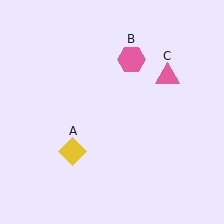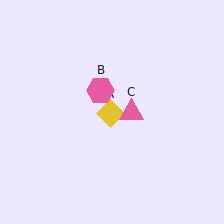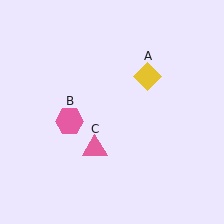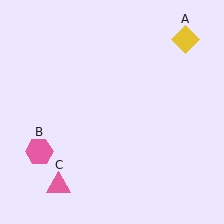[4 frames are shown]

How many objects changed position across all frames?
3 objects changed position: yellow diamond (object A), pink hexagon (object B), pink triangle (object C).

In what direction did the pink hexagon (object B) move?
The pink hexagon (object B) moved down and to the left.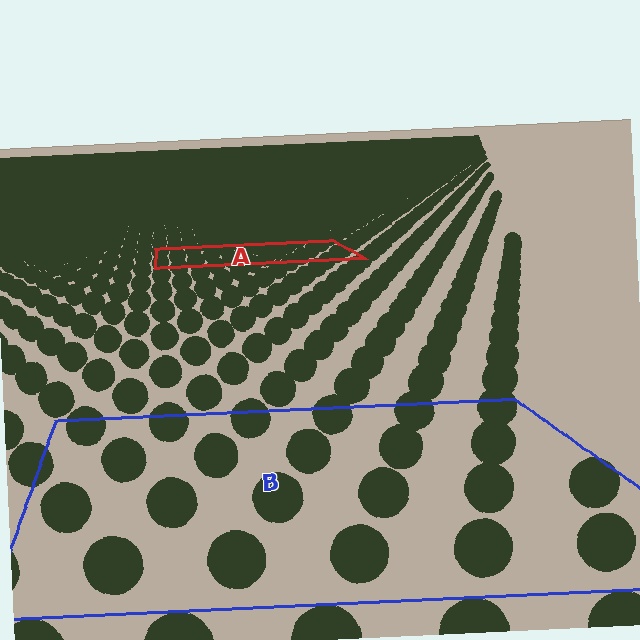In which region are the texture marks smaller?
The texture marks are smaller in region A, because it is farther away.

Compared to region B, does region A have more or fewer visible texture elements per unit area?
Region A has more texture elements per unit area — they are packed more densely because it is farther away.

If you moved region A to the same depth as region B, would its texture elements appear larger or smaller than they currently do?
They would appear larger. At a closer depth, the same texture elements are projected at a bigger on-screen size.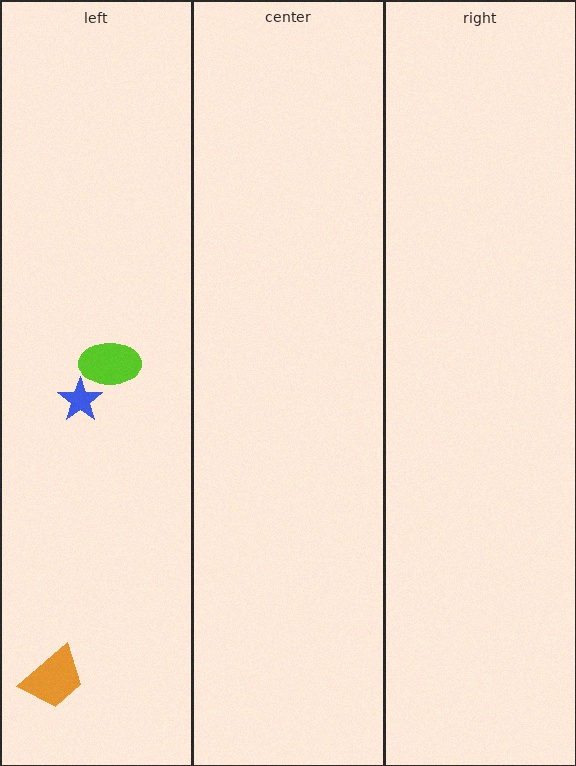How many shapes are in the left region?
3.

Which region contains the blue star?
The left region.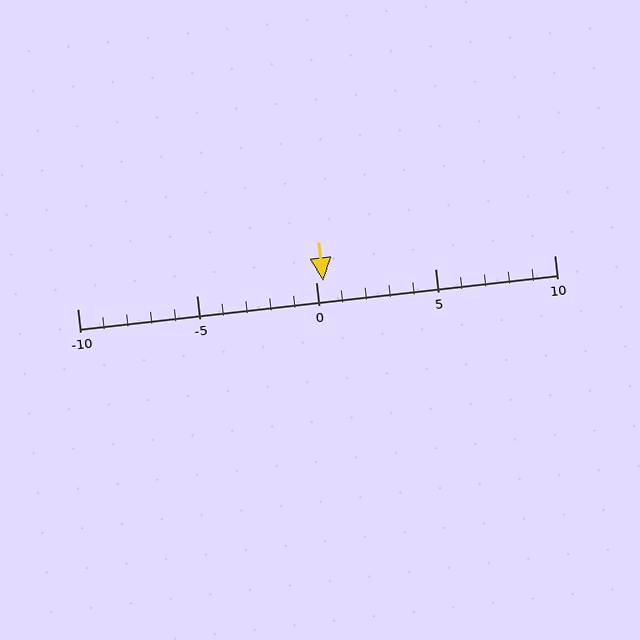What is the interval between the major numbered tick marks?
The major tick marks are spaced 5 units apart.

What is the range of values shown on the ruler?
The ruler shows values from -10 to 10.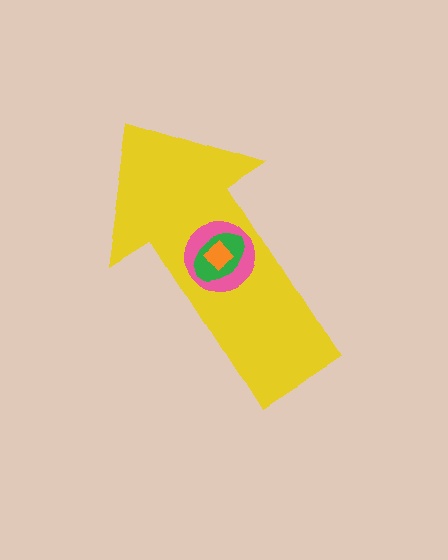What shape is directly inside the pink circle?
The green ellipse.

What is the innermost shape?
The orange diamond.